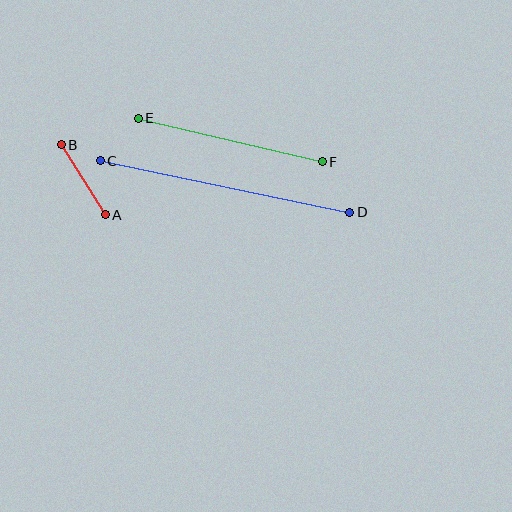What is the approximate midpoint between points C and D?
The midpoint is at approximately (225, 187) pixels.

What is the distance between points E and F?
The distance is approximately 189 pixels.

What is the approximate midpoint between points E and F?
The midpoint is at approximately (230, 140) pixels.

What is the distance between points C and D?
The distance is approximately 255 pixels.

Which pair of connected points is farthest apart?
Points C and D are farthest apart.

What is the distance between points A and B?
The distance is approximately 83 pixels.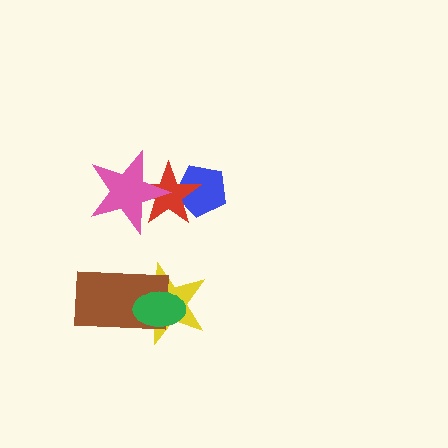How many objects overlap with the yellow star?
2 objects overlap with the yellow star.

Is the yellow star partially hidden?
Yes, it is partially covered by another shape.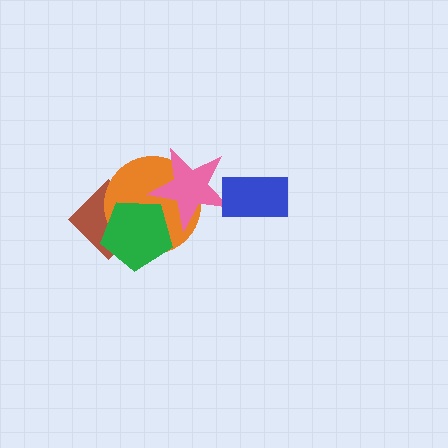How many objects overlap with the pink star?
3 objects overlap with the pink star.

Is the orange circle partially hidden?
Yes, it is partially covered by another shape.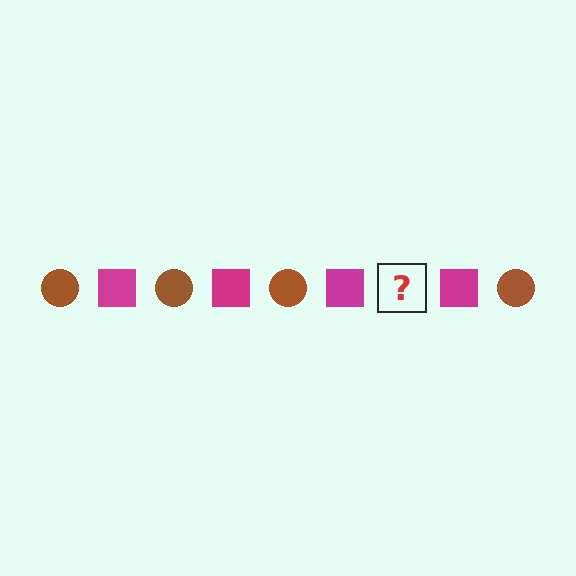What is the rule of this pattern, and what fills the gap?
The rule is that the pattern alternates between brown circle and magenta square. The gap should be filled with a brown circle.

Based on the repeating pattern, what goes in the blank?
The blank should be a brown circle.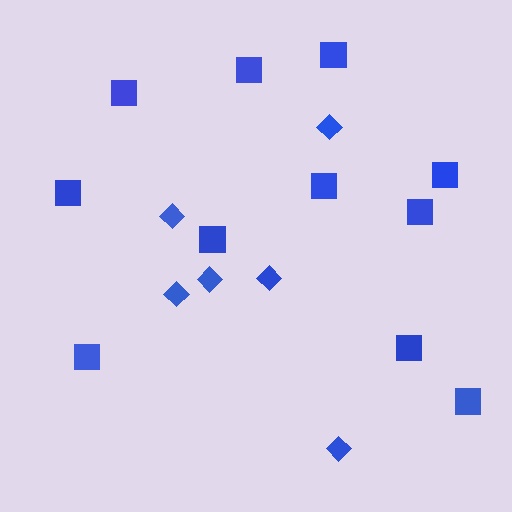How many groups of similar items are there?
There are 2 groups: one group of diamonds (6) and one group of squares (11).